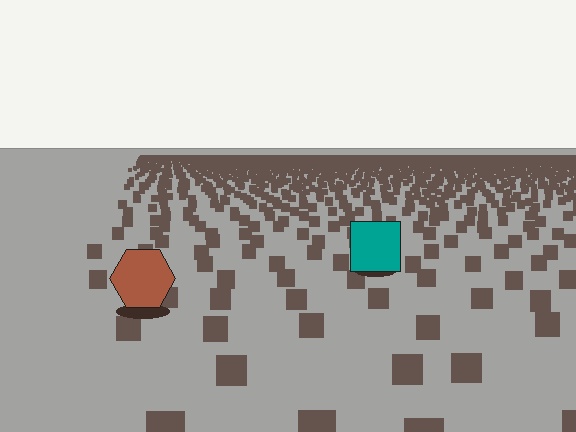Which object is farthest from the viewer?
The teal square is farthest from the viewer. It appears smaller and the ground texture around it is denser.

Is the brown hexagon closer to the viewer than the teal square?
Yes. The brown hexagon is closer — you can tell from the texture gradient: the ground texture is coarser near it.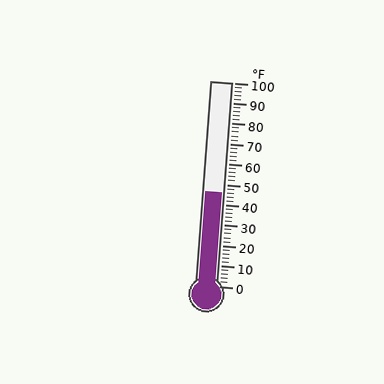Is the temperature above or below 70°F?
The temperature is below 70°F.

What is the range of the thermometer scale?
The thermometer scale ranges from 0°F to 100°F.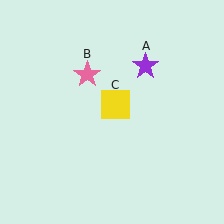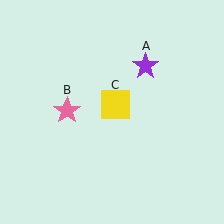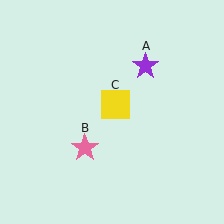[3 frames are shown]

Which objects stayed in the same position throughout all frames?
Purple star (object A) and yellow square (object C) remained stationary.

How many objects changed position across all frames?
1 object changed position: pink star (object B).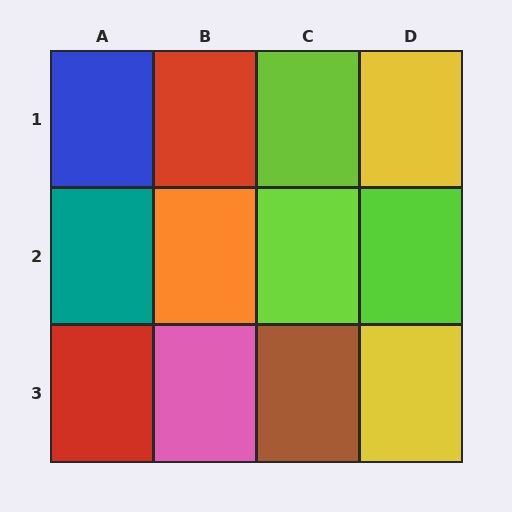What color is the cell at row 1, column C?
Lime.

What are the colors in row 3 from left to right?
Red, pink, brown, yellow.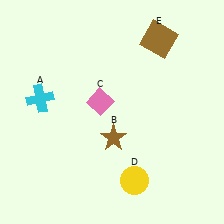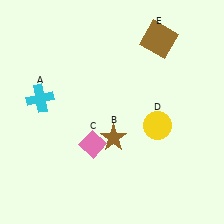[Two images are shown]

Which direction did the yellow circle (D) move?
The yellow circle (D) moved up.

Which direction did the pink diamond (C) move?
The pink diamond (C) moved down.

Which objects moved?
The objects that moved are: the pink diamond (C), the yellow circle (D).